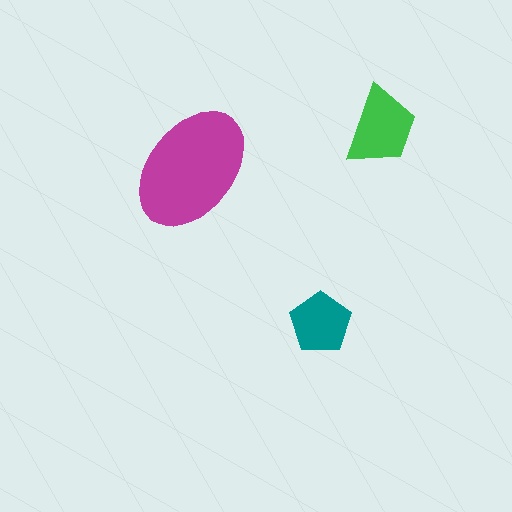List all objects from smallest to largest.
The teal pentagon, the green trapezoid, the magenta ellipse.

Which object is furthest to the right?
The green trapezoid is rightmost.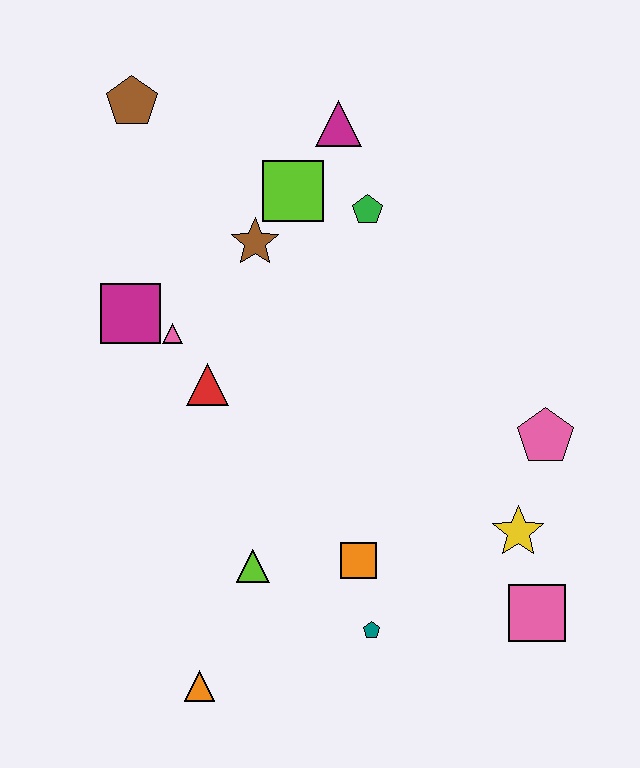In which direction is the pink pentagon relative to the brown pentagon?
The pink pentagon is to the right of the brown pentagon.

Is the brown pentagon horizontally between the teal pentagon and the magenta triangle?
No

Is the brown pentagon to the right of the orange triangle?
No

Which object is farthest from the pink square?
The brown pentagon is farthest from the pink square.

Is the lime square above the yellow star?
Yes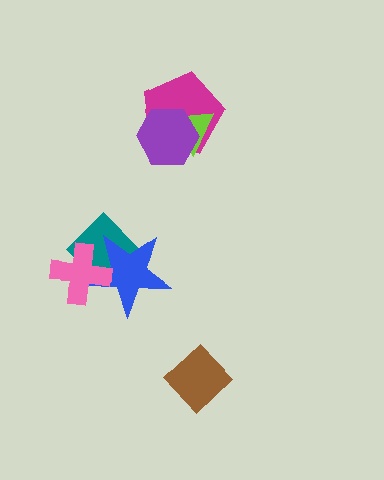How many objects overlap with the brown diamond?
0 objects overlap with the brown diamond.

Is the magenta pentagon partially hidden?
Yes, it is partially covered by another shape.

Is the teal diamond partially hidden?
Yes, it is partially covered by another shape.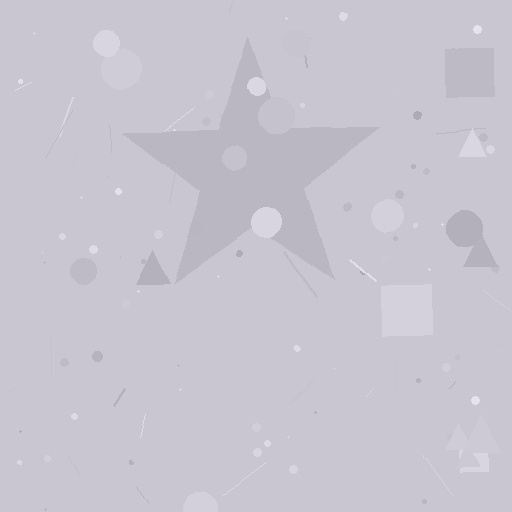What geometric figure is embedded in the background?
A star is embedded in the background.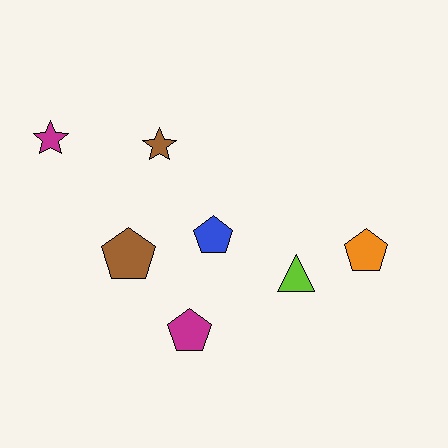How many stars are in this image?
There are 2 stars.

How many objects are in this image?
There are 7 objects.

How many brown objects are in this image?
There are 2 brown objects.